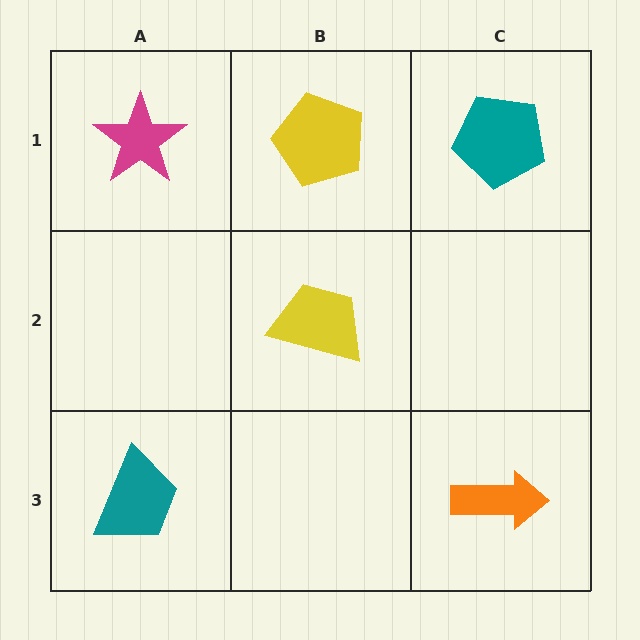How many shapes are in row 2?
1 shape.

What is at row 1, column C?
A teal pentagon.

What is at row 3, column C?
An orange arrow.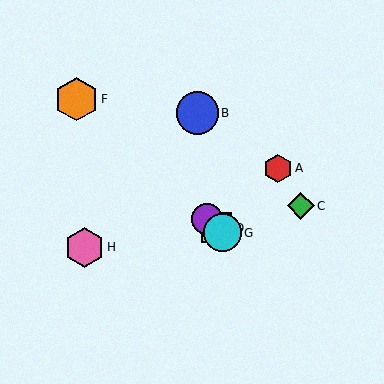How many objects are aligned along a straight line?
4 objects (D, E, F, G) are aligned along a straight line.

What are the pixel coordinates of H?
Object H is at (85, 247).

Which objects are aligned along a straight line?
Objects D, E, F, G are aligned along a straight line.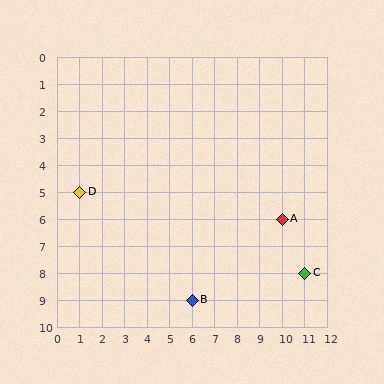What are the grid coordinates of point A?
Point A is at grid coordinates (10, 6).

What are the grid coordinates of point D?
Point D is at grid coordinates (1, 5).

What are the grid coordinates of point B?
Point B is at grid coordinates (6, 9).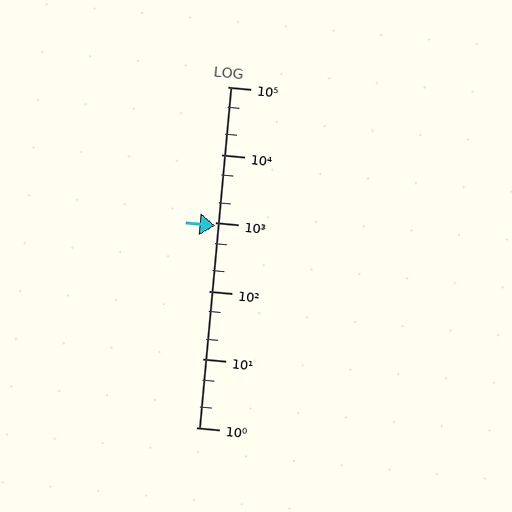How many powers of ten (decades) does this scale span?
The scale spans 5 decades, from 1 to 100000.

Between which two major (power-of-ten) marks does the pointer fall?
The pointer is between 100 and 1000.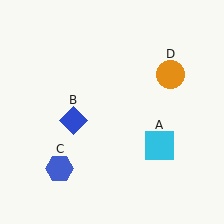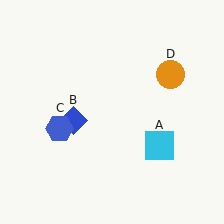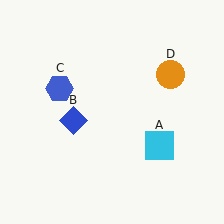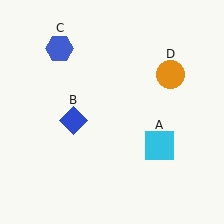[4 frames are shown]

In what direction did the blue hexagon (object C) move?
The blue hexagon (object C) moved up.